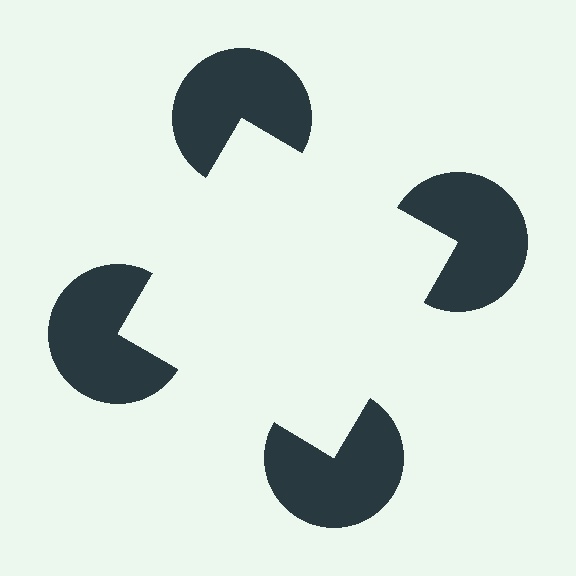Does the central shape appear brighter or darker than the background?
It typically appears slightly brighter than the background, even though no actual brightness change is drawn.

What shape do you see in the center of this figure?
An illusory square — its edges are inferred from the aligned wedge cuts in the pac-man discs, not physically drawn.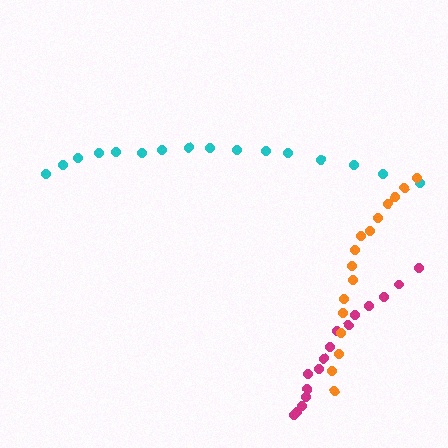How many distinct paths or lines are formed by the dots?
There are 3 distinct paths.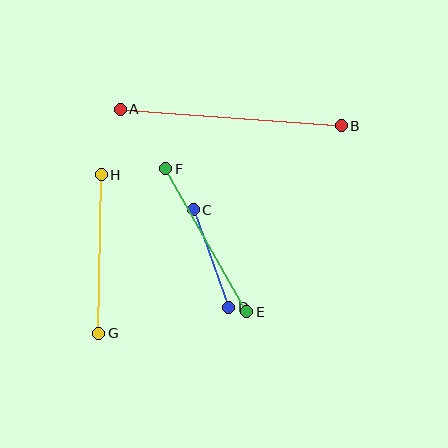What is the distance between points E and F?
The distance is approximately 164 pixels.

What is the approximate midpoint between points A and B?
The midpoint is at approximately (231, 117) pixels.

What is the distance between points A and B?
The distance is approximately 222 pixels.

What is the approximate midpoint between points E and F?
The midpoint is at approximately (206, 240) pixels.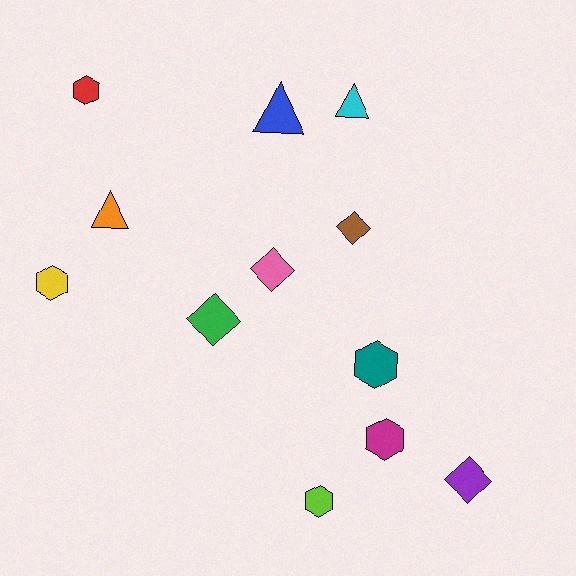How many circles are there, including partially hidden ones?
There are no circles.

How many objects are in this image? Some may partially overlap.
There are 12 objects.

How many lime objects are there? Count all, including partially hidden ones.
There is 1 lime object.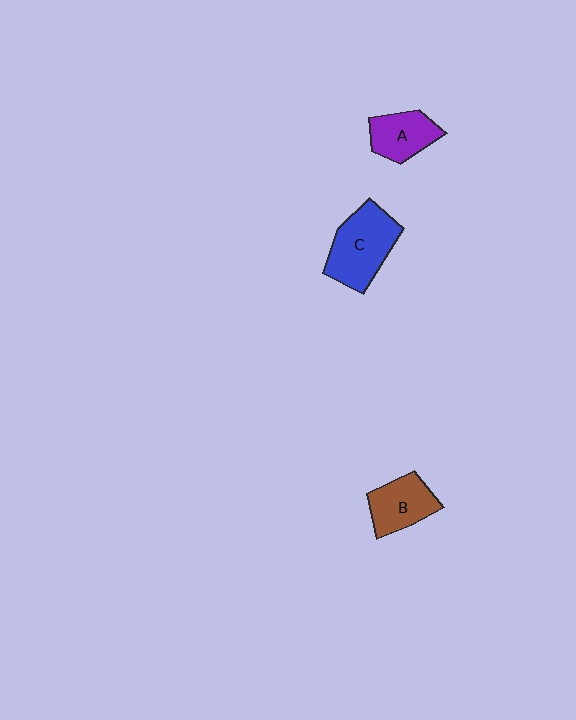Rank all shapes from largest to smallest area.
From largest to smallest: C (blue), B (brown), A (purple).